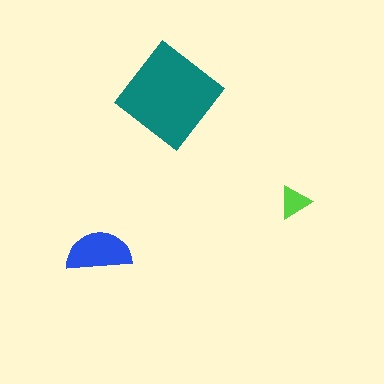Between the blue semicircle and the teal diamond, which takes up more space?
The teal diamond.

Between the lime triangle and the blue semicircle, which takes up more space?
The blue semicircle.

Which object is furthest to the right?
The lime triangle is rightmost.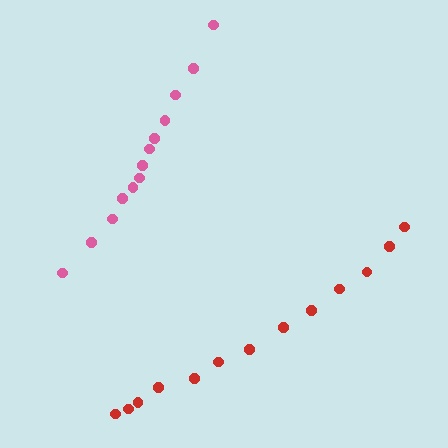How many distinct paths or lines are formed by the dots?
There are 2 distinct paths.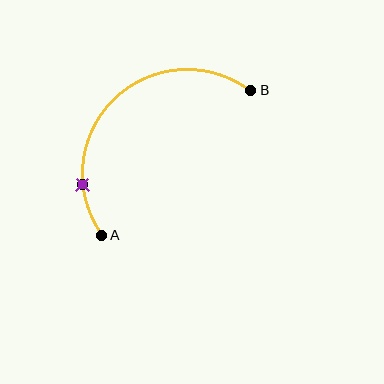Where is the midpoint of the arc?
The arc midpoint is the point on the curve farthest from the straight line joining A and B. It sits above and to the left of that line.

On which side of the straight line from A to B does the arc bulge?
The arc bulges above and to the left of the straight line connecting A and B.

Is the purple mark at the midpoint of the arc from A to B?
No. The purple mark lies on the arc but is closer to endpoint A. The arc midpoint would be at the point on the curve equidistant along the arc from both A and B.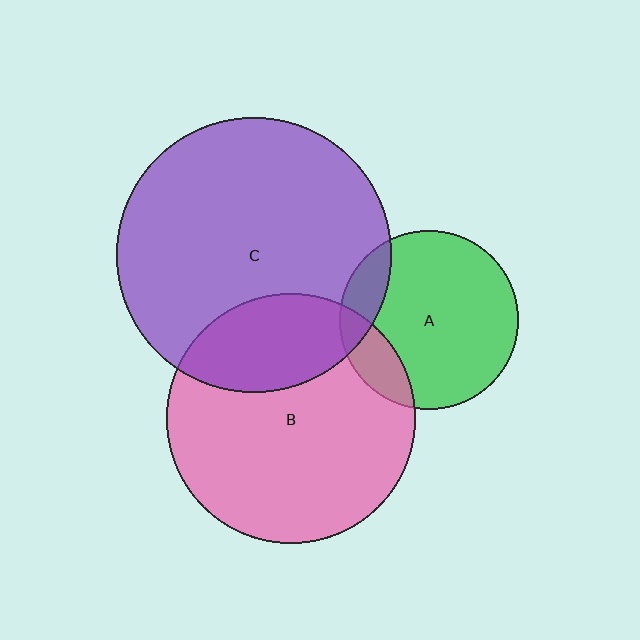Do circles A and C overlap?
Yes.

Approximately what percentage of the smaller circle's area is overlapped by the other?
Approximately 15%.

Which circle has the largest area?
Circle C (purple).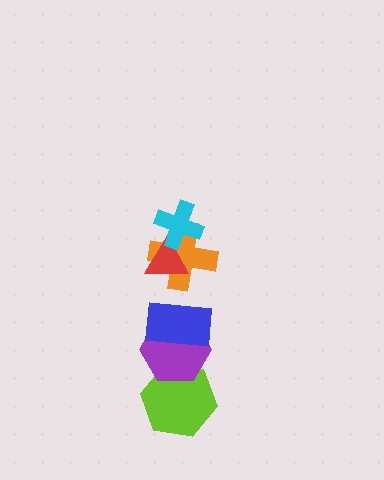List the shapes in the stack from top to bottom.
From top to bottom: the cyan cross, the red triangle, the orange cross, the blue rectangle, the purple hexagon, the lime hexagon.